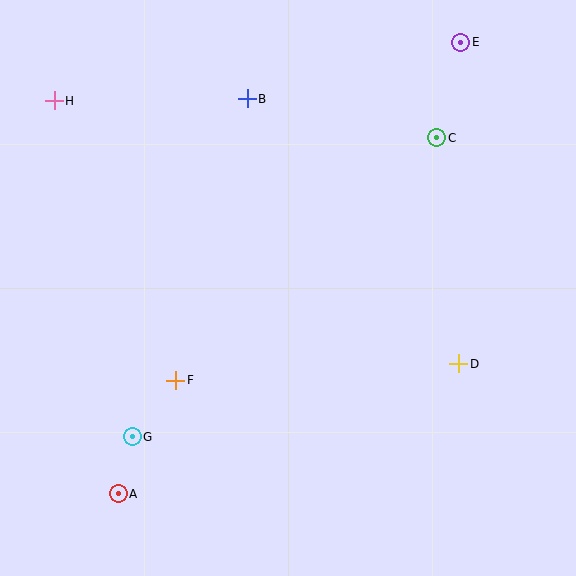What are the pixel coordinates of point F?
Point F is at (176, 380).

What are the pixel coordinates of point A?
Point A is at (118, 494).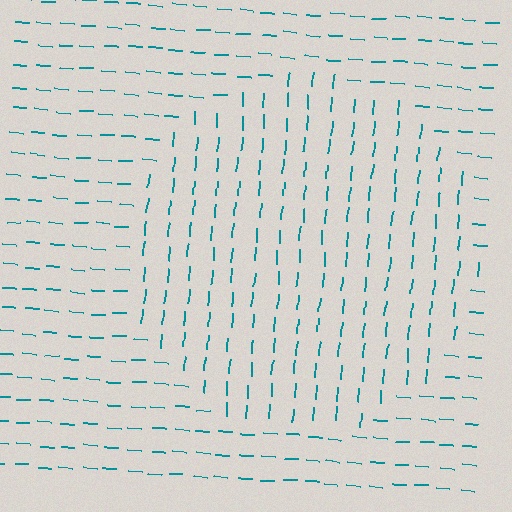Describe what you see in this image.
The image is filled with small teal line segments. A circle region in the image has lines oriented differently from the surrounding lines, creating a visible texture boundary.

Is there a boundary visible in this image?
Yes, there is a texture boundary formed by a change in line orientation.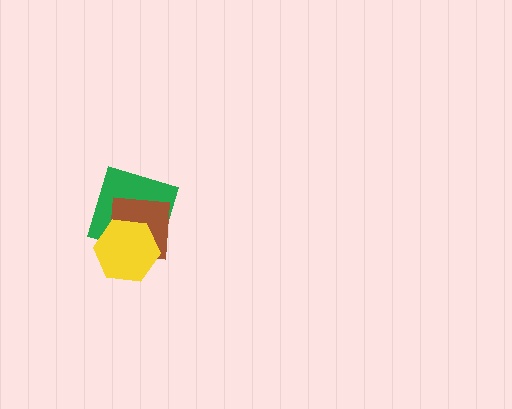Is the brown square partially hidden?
Yes, it is partially covered by another shape.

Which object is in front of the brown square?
The yellow hexagon is in front of the brown square.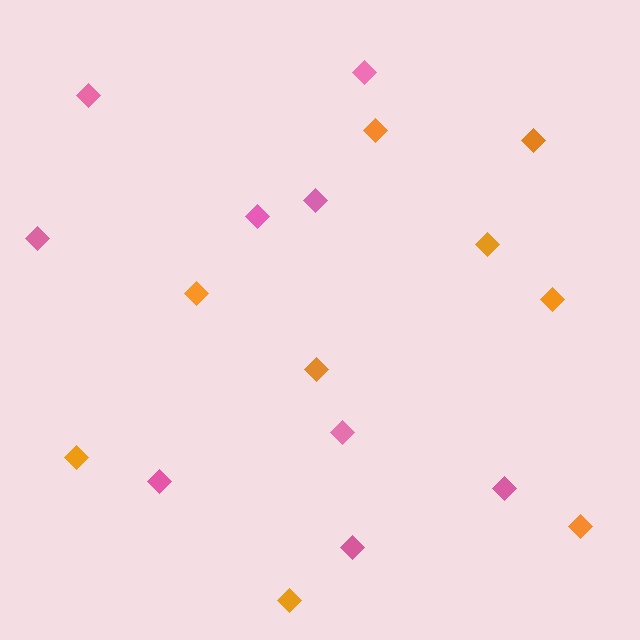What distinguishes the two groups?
There are 2 groups: one group of pink diamonds (9) and one group of orange diamonds (9).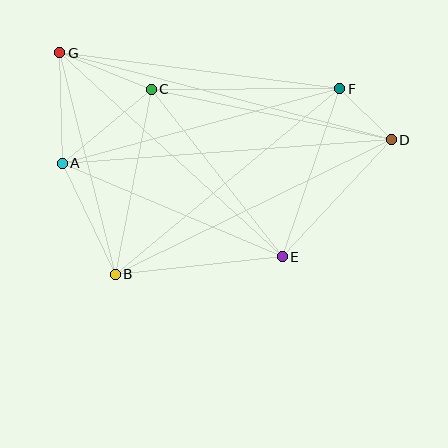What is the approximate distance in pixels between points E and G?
The distance between E and G is approximately 301 pixels.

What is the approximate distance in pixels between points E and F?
The distance between E and F is approximately 178 pixels.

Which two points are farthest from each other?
Points D and G are farthest from each other.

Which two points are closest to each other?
Points D and F are closest to each other.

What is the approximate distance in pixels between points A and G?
The distance between A and G is approximately 111 pixels.